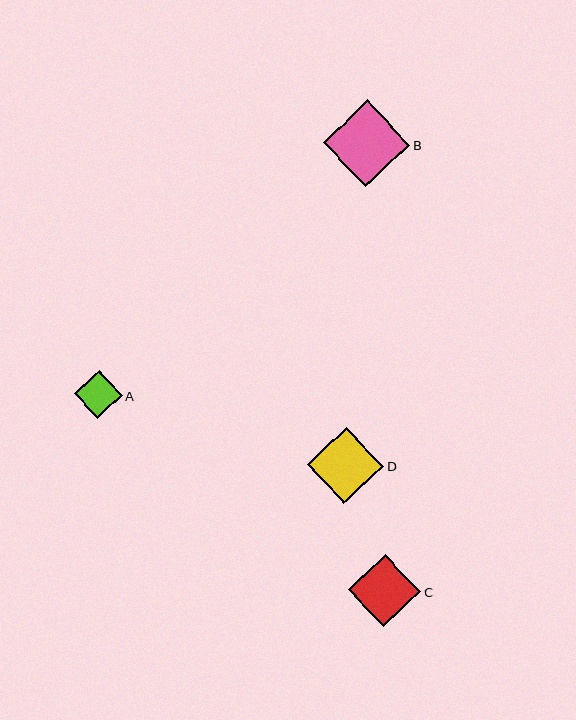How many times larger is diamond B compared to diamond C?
Diamond B is approximately 1.2 times the size of diamond C.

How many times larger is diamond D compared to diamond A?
Diamond D is approximately 1.6 times the size of diamond A.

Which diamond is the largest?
Diamond B is the largest with a size of approximately 87 pixels.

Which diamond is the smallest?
Diamond A is the smallest with a size of approximately 48 pixels.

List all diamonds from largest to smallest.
From largest to smallest: B, D, C, A.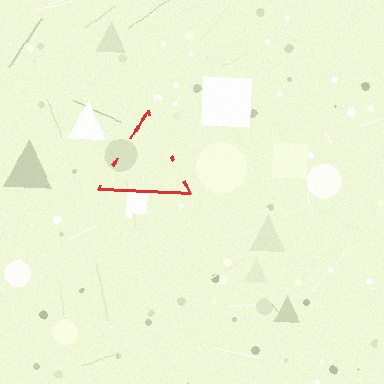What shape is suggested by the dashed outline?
The dashed outline suggests a triangle.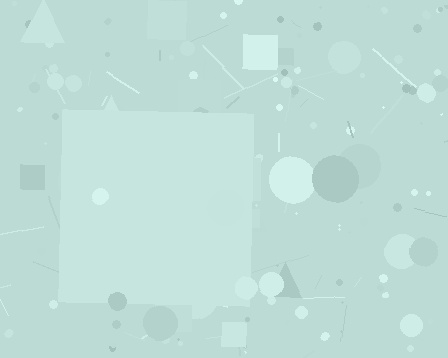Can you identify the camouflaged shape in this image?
The camouflaged shape is a square.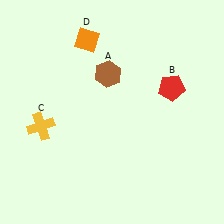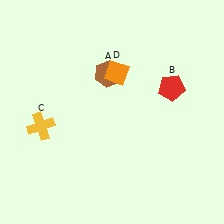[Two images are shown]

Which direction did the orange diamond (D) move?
The orange diamond (D) moved down.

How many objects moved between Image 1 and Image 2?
1 object moved between the two images.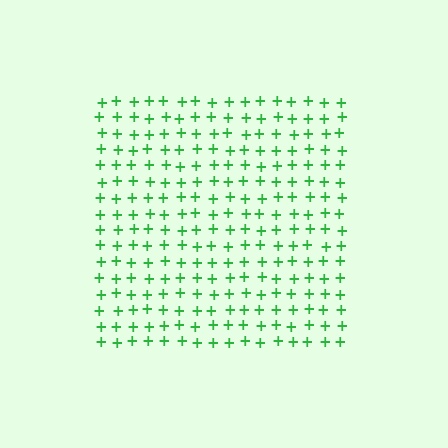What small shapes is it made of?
It is made of small plus signs.